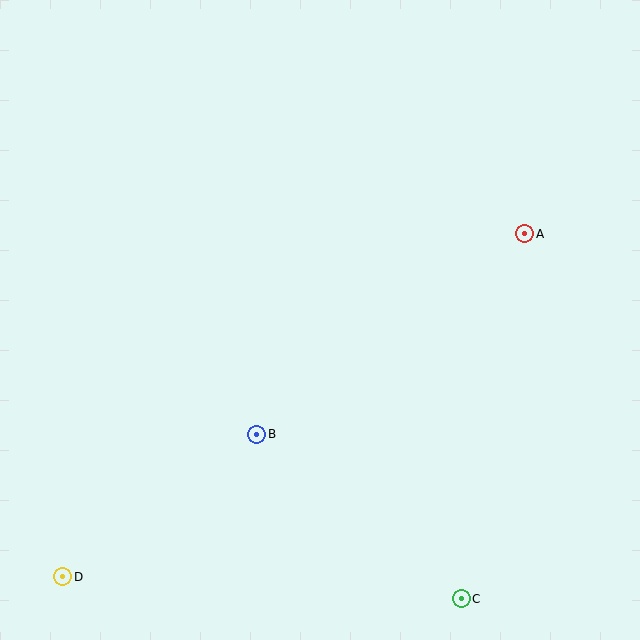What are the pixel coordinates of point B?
Point B is at (257, 434).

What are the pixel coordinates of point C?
Point C is at (461, 599).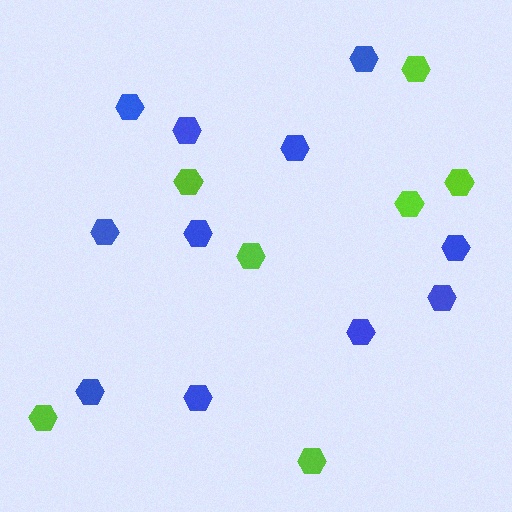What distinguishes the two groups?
There are 2 groups: one group of lime hexagons (7) and one group of blue hexagons (11).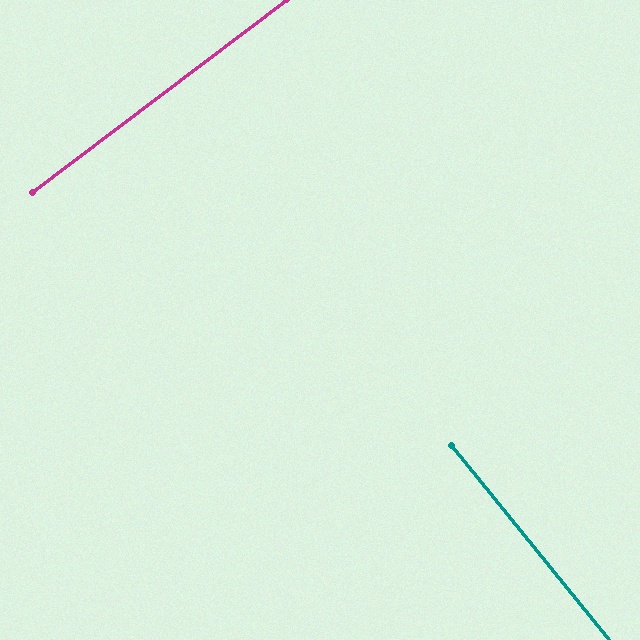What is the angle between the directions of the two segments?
Approximately 88 degrees.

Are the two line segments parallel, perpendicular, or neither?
Perpendicular — they meet at approximately 88°.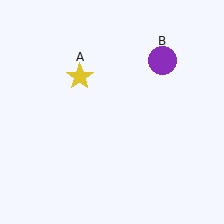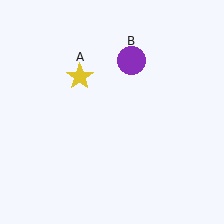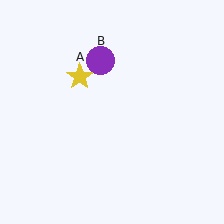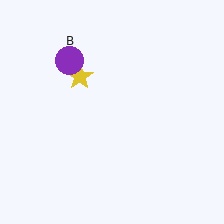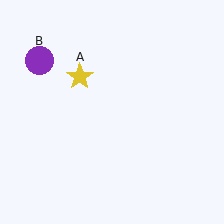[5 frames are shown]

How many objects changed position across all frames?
1 object changed position: purple circle (object B).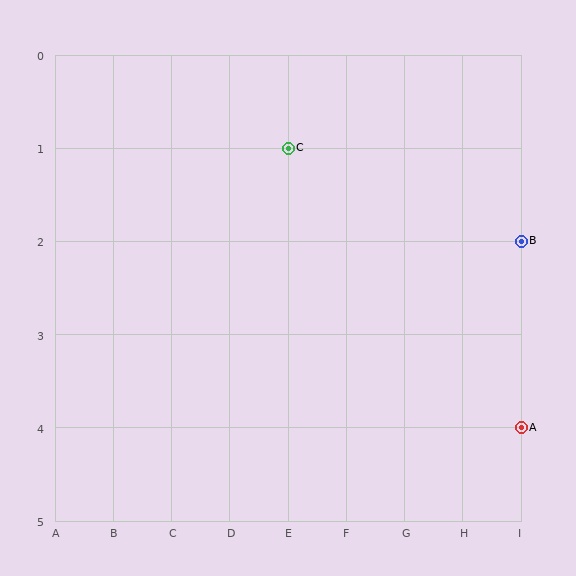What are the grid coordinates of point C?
Point C is at grid coordinates (E, 1).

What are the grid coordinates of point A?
Point A is at grid coordinates (I, 4).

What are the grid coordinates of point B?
Point B is at grid coordinates (I, 2).